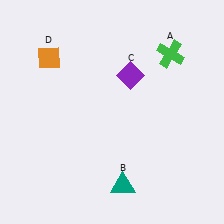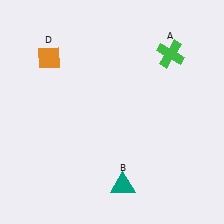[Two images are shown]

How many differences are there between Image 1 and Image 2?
There is 1 difference between the two images.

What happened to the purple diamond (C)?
The purple diamond (C) was removed in Image 2. It was in the top-right area of Image 1.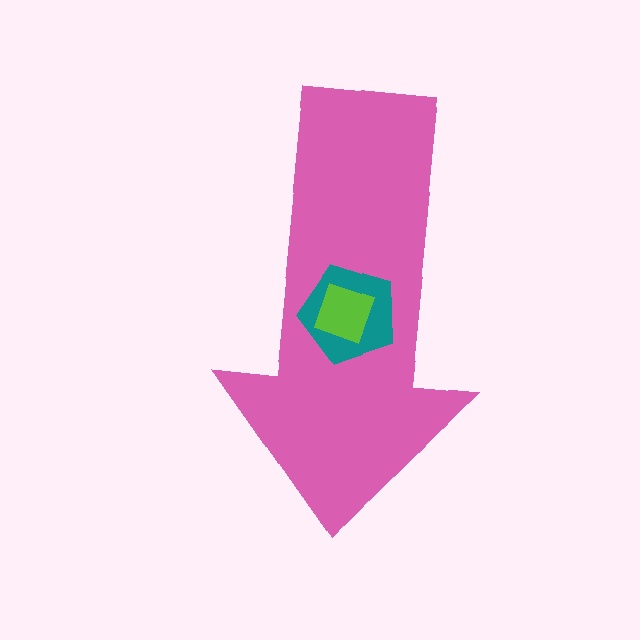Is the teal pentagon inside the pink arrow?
Yes.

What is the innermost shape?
The lime diamond.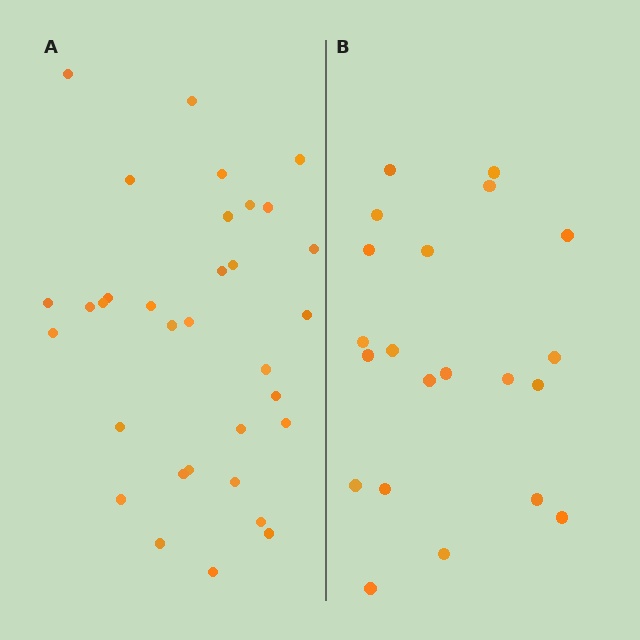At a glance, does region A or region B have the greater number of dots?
Region A (the left region) has more dots.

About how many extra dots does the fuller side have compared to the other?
Region A has roughly 12 or so more dots than region B.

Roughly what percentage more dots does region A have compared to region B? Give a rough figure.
About 55% more.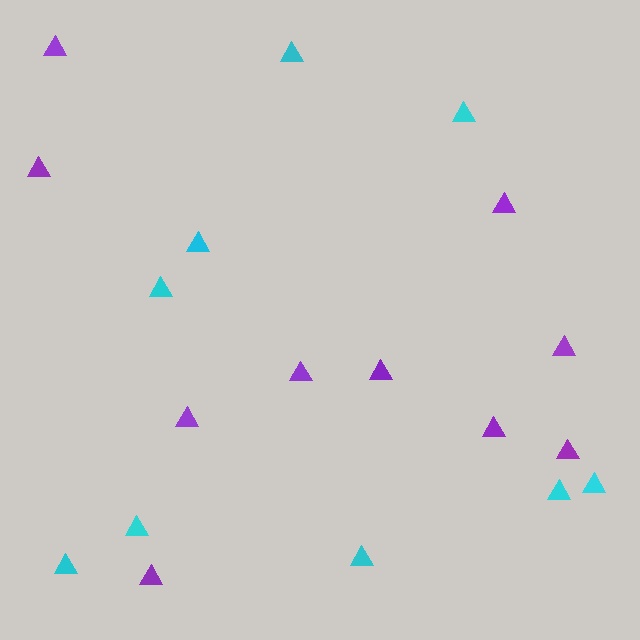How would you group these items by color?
There are 2 groups: one group of purple triangles (10) and one group of cyan triangles (9).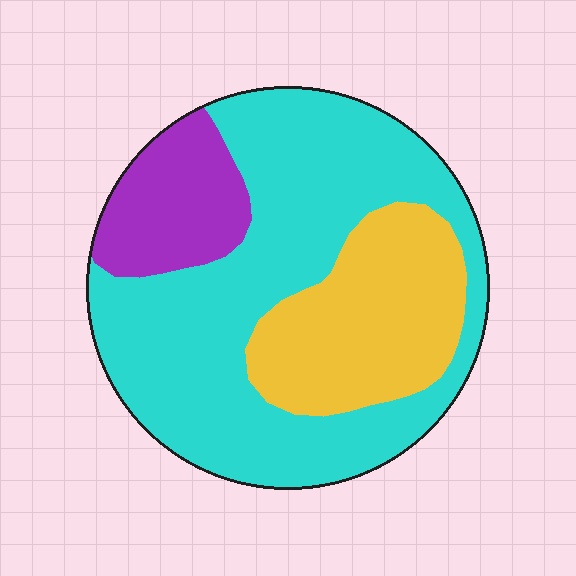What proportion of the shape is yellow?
Yellow takes up between a quarter and a half of the shape.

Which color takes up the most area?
Cyan, at roughly 60%.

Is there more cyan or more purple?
Cyan.